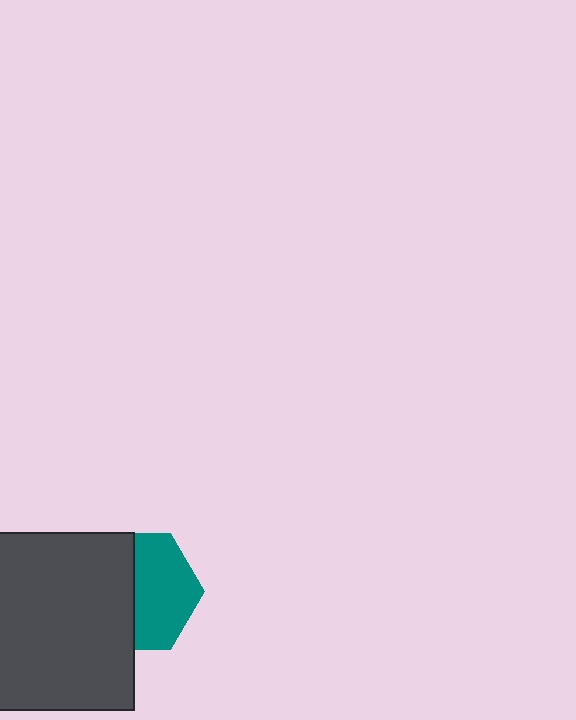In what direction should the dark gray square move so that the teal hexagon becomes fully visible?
The dark gray square should move left. That is the shortest direction to clear the overlap and leave the teal hexagon fully visible.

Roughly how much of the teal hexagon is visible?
About half of it is visible (roughly 52%).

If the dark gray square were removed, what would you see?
You would see the complete teal hexagon.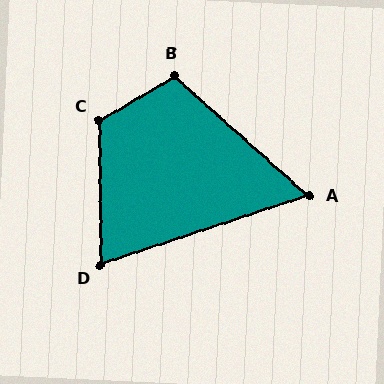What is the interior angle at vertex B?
Approximately 108 degrees (obtuse).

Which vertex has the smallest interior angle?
A, at approximately 60 degrees.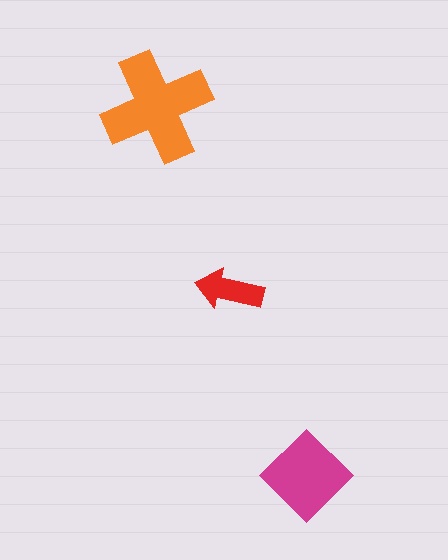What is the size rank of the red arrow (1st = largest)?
3rd.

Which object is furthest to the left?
The orange cross is leftmost.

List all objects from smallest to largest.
The red arrow, the magenta diamond, the orange cross.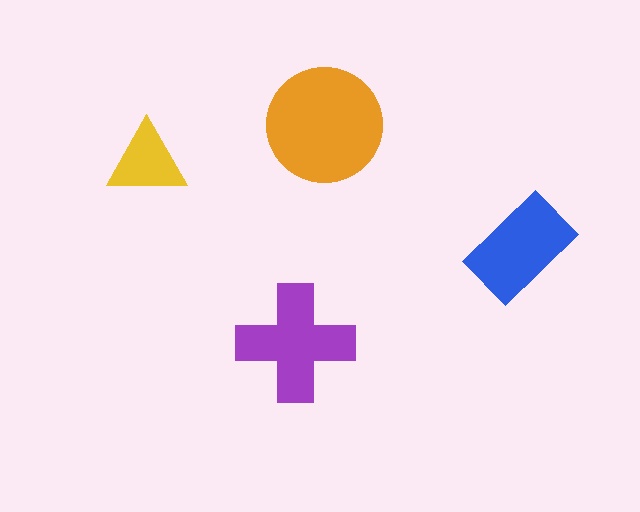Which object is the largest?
The orange circle.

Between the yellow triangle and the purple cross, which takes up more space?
The purple cross.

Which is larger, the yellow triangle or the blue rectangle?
The blue rectangle.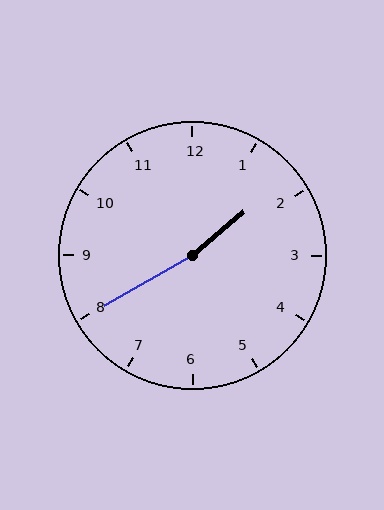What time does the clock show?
1:40.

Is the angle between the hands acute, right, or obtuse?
It is obtuse.